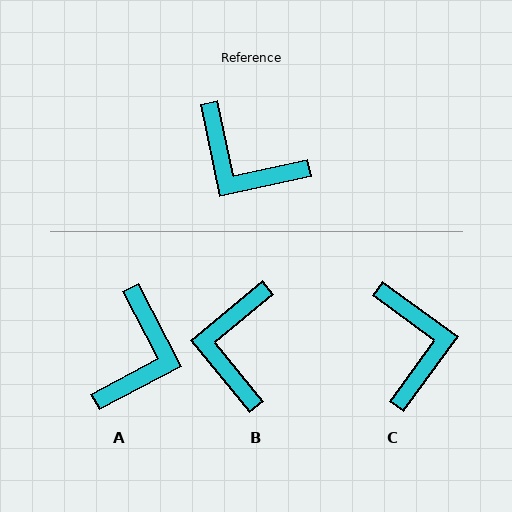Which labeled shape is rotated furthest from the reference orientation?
C, about 132 degrees away.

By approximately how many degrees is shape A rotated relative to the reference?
Approximately 106 degrees counter-clockwise.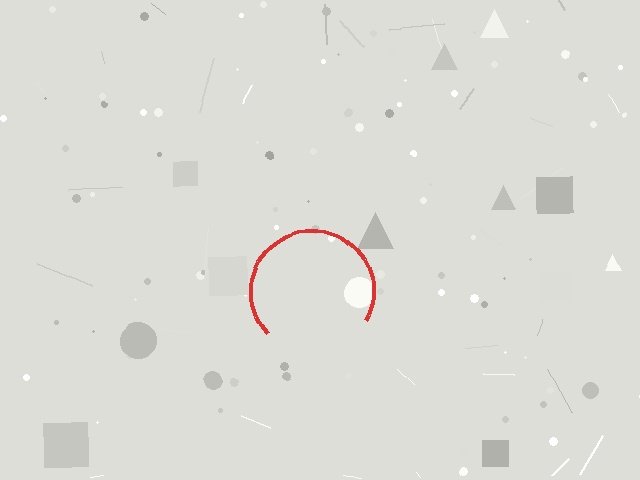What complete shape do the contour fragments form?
The contour fragments form a circle.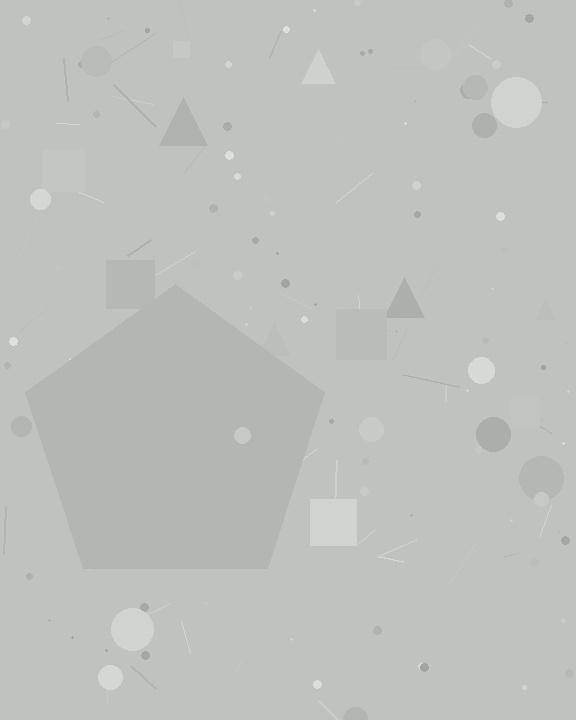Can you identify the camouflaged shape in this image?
The camouflaged shape is a pentagon.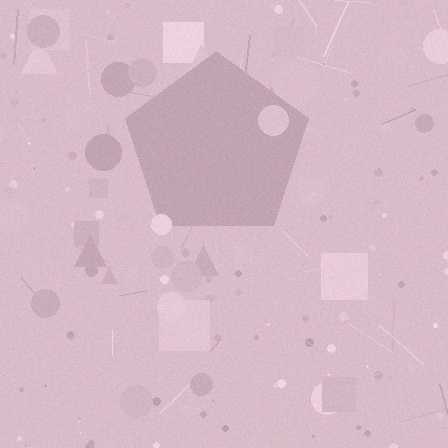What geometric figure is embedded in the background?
A pentagon is embedded in the background.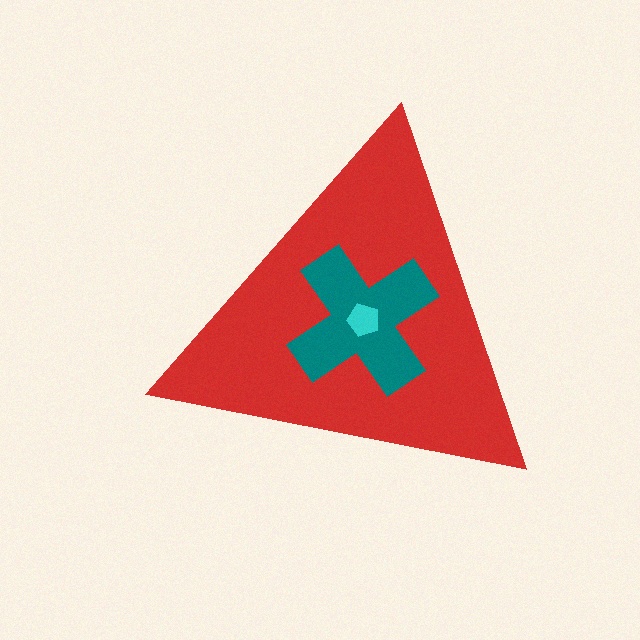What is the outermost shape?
The red triangle.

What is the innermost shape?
The cyan pentagon.